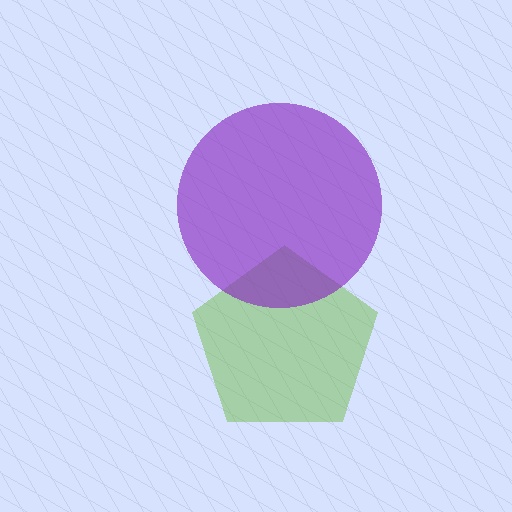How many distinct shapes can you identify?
There are 2 distinct shapes: a lime pentagon, a purple circle.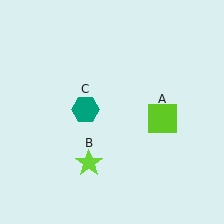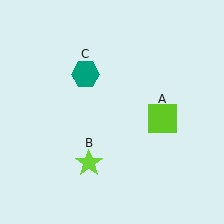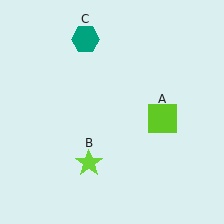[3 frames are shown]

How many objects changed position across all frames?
1 object changed position: teal hexagon (object C).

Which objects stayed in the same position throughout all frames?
Lime square (object A) and lime star (object B) remained stationary.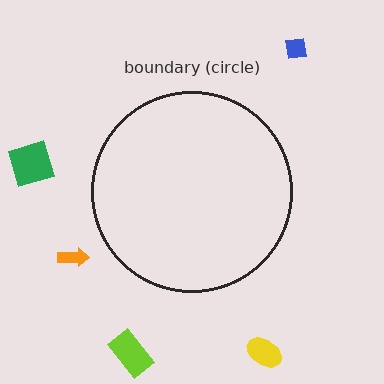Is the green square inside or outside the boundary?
Outside.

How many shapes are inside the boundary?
0 inside, 5 outside.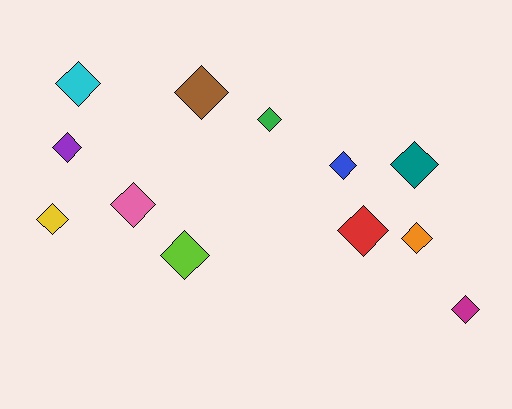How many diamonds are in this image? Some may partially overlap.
There are 12 diamonds.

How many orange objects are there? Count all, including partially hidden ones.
There is 1 orange object.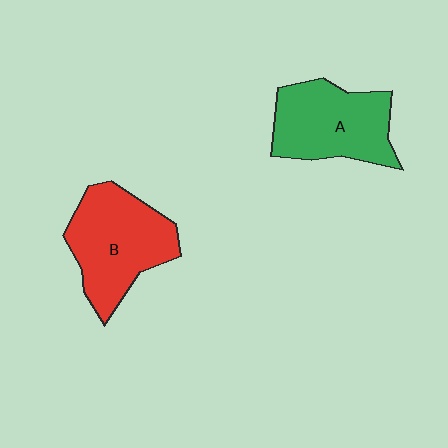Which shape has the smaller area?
Shape A (green).